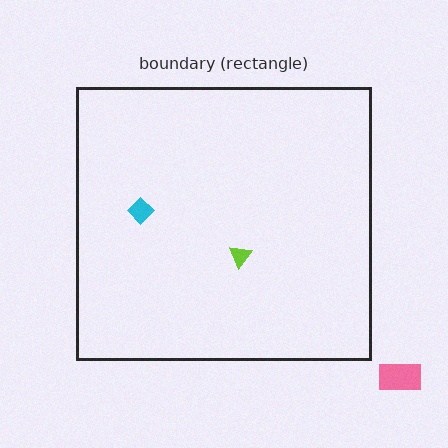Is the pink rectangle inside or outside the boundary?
Outside.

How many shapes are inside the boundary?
2 inside, 1 outside.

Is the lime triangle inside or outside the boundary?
Inside.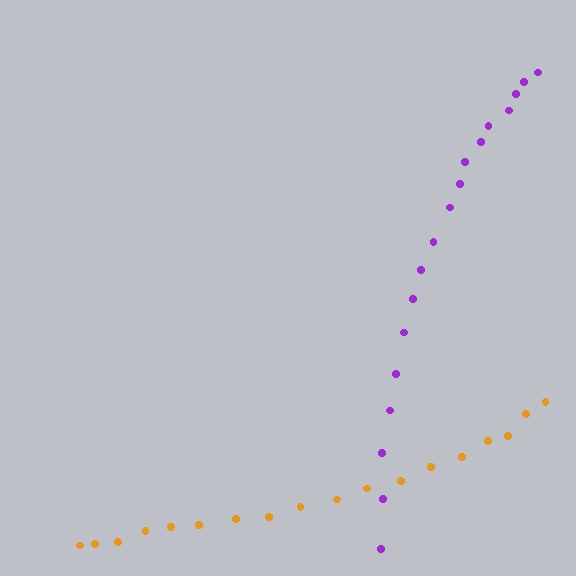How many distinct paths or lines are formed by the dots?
There are 2 distinct paths.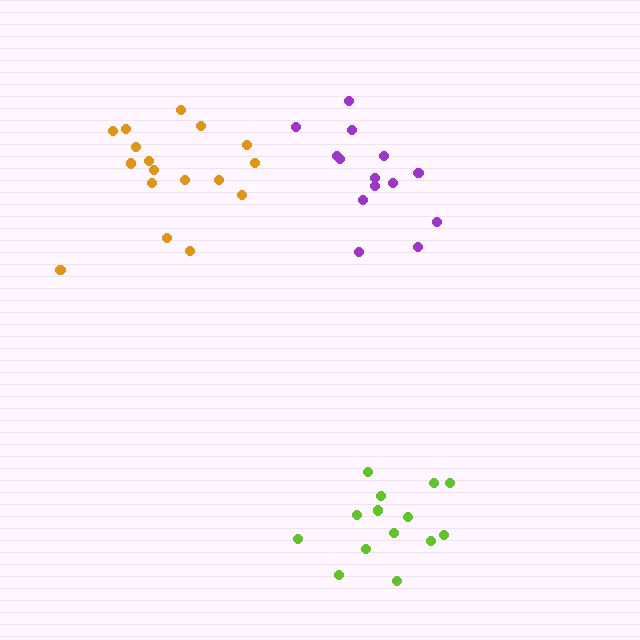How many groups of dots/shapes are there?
There are 3 groups.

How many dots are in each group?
Group 1: 15 dots, Group 2: 17 dots, Group 3: 14 dots (46 total).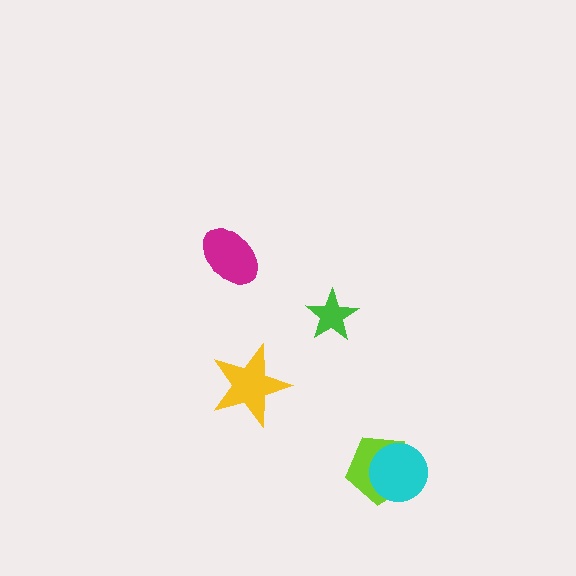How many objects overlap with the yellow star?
0 objects overlap with the yellow star.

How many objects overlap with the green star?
0 objects overlap with the green star.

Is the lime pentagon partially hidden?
Yes, it is partially covered by another shape.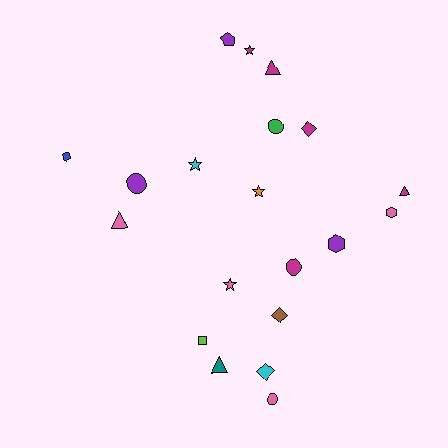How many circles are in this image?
There are 4 circles.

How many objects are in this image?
There are 20 objects.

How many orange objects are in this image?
There is 1 orange object.